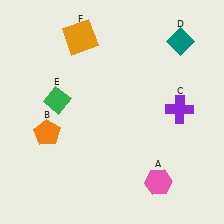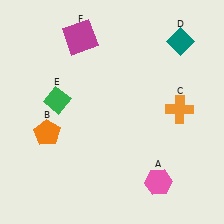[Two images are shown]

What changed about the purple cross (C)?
In Image 1, C is purple. In Image 2, it changed to orange.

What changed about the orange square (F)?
In Image 1, F is orange. In Image 2, it changed to magenta.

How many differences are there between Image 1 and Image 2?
There are 2 differences between the two images.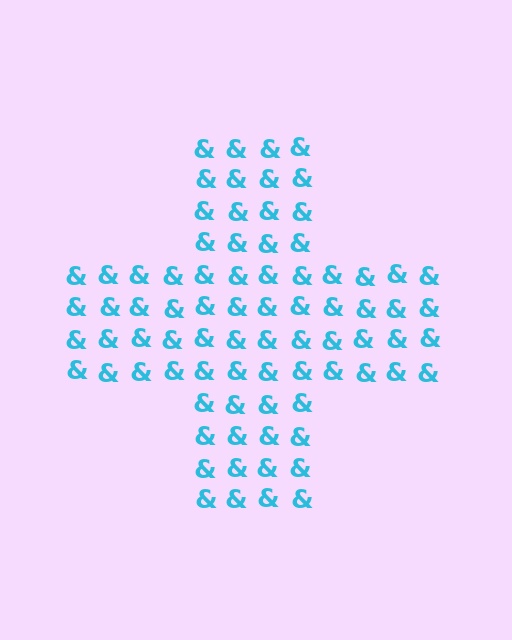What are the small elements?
The small elements are ampersands.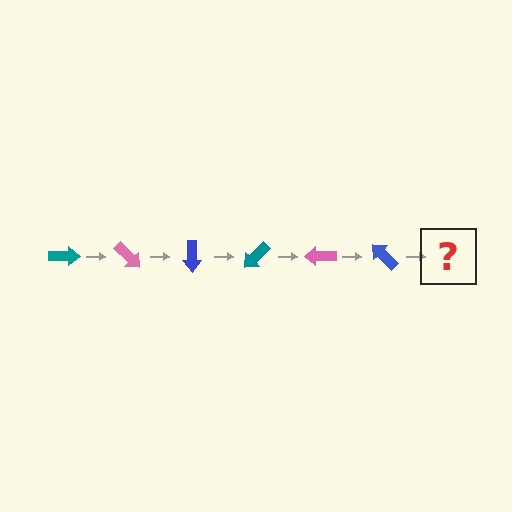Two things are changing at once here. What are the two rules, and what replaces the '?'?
The two rules are that it rotates 45 degrees each step and the color cycles through teal, pink, and blue. The '?' should be a teal arrow, rotated 270 degrees from the start.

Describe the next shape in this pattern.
It should be a teal arrow, rotated 270 degrees from the start.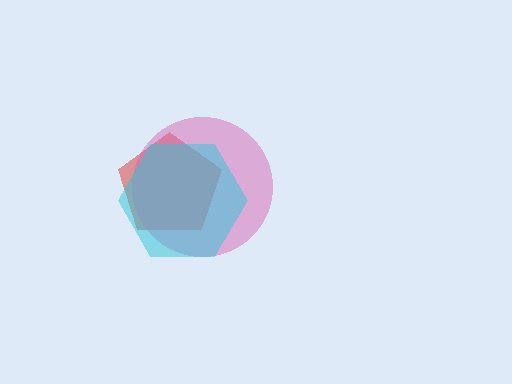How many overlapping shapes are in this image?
There are 3 overlapping shapes in the image.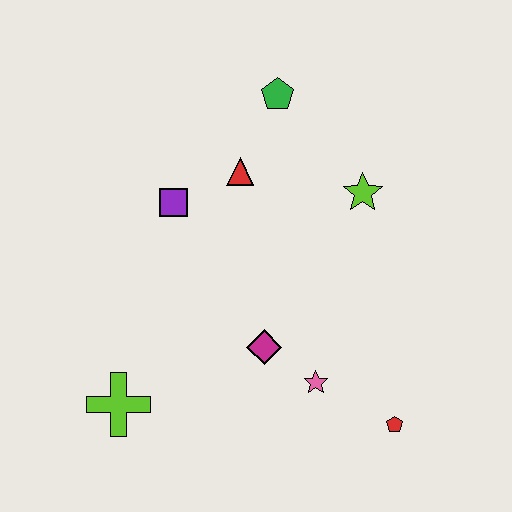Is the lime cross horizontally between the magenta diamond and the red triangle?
No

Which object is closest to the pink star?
The magenta diamond is closest to the pink star.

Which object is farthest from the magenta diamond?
The green pentagon is farthest from the magenta diamond.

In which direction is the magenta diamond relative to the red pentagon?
The magenta diamond is to the left of the red pentagon.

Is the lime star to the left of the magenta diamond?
No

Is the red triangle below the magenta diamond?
No